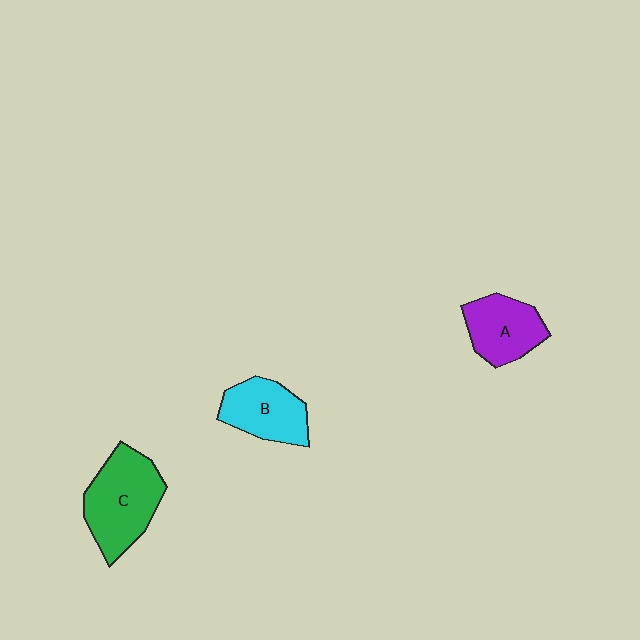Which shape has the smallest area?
Shape A (purple).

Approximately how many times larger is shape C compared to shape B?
Approximately 1.4 times.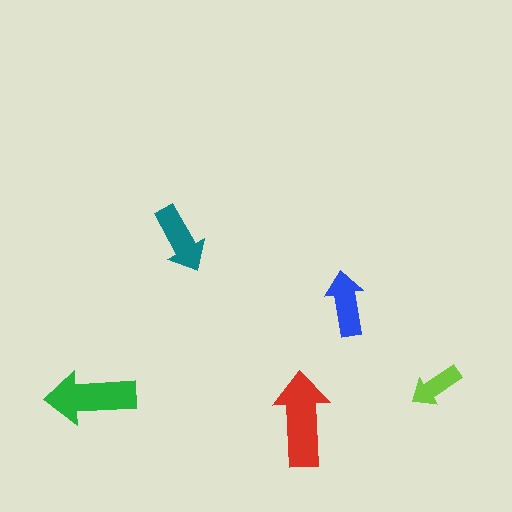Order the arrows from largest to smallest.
the red one, the green one, the teal one, the blue one, the lime one.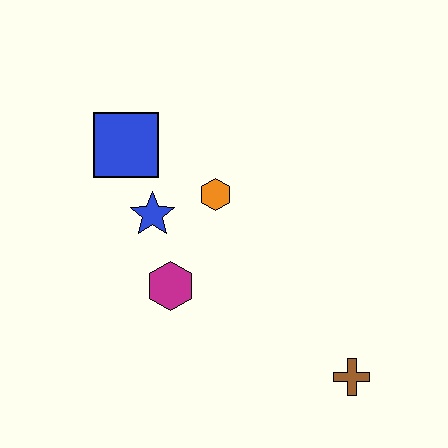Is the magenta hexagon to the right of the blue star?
Yes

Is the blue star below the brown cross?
No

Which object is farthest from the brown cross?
The blue square is farthest from the brown cross.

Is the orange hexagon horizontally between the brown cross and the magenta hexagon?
Yes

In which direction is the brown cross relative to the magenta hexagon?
The brown cross is to the right of the magenta hexagon.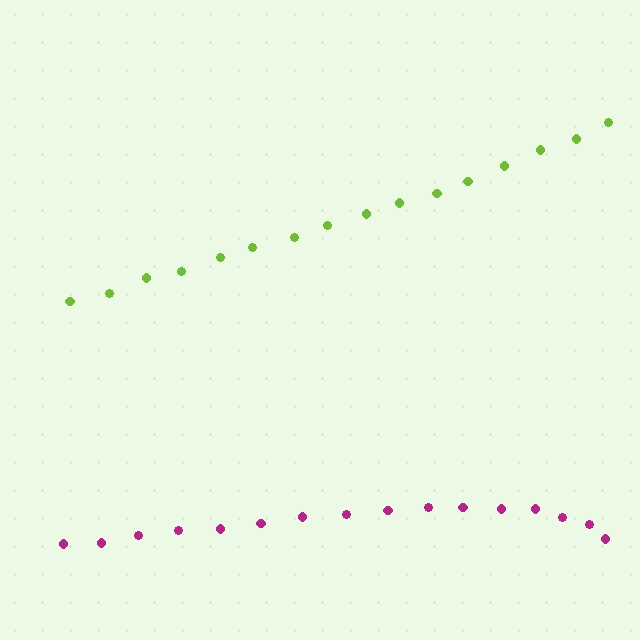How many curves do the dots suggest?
There are 2 distinct paths.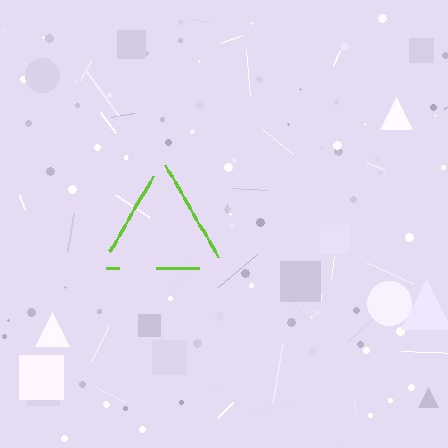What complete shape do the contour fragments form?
The contour fragments form a triangle.